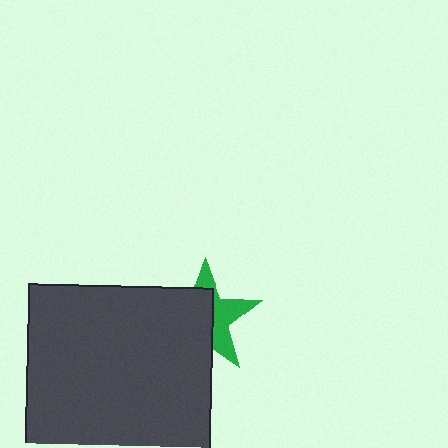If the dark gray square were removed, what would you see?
You would see the complete green star.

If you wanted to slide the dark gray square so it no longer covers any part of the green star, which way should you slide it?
Slide it toward the lower-left — that is the most direct way to separate the two shapes.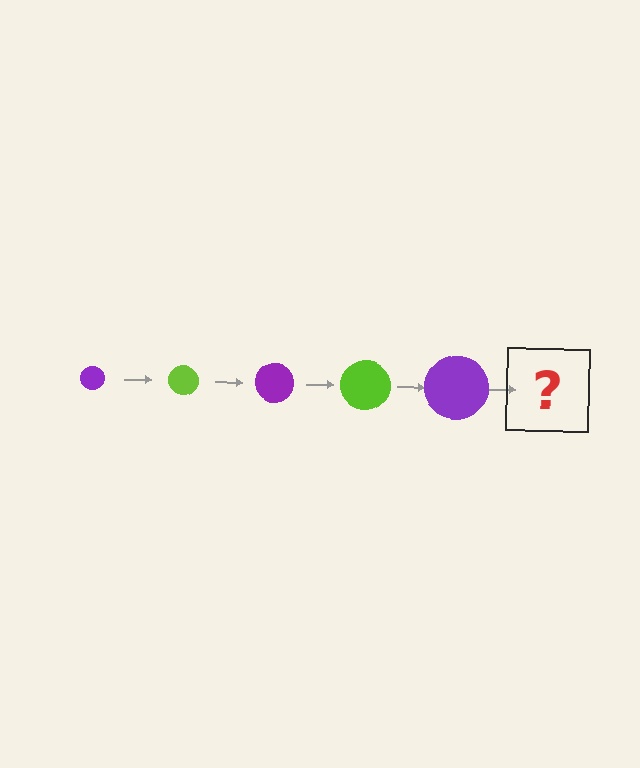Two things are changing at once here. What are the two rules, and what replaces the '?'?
The two rules are that the circle grows larger each step and the color cycles through purple and lime. The '?' should be a lime circle, larger than the previous one.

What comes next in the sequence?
The next element should be a lime circle, larger than the previous one.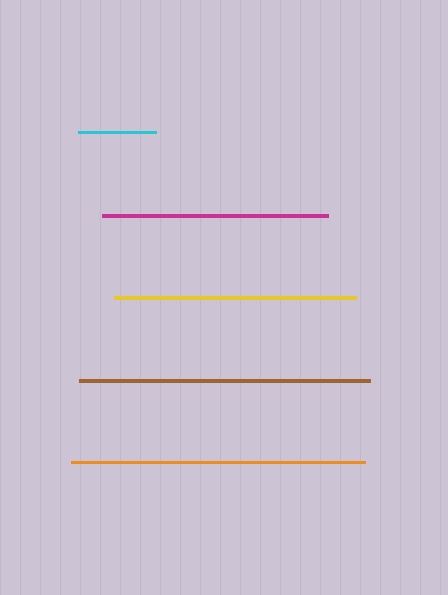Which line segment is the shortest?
The cyan line is the shortest at approximately 78 pixels.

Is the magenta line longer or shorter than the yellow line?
The yellow line is longer than the magenta line.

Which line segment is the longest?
The orange line is the longest at approximately 293 pixels.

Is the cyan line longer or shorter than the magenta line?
The magenta line is longer than the cyan line.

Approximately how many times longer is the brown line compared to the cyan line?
The brown line is approximately 3.7 times the length of the cyan line.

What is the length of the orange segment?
The orange segment is approximately 293 pixels long.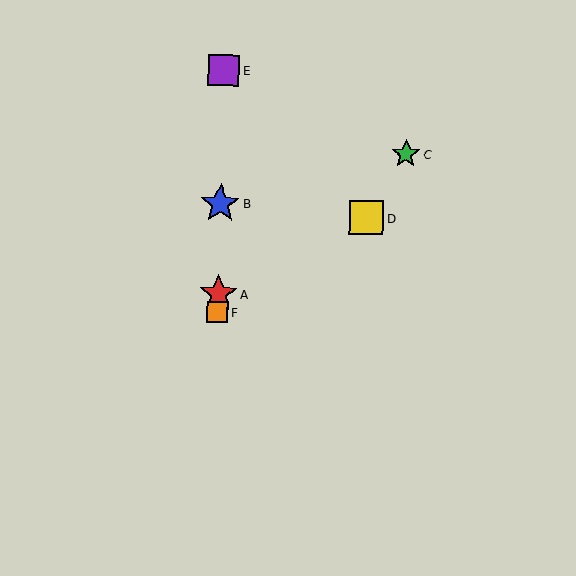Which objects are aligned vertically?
Objects A, B, E, F are aligned vertically.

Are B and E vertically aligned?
Yes, both are at x≈220.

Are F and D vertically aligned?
No, F is at x≈218 and D is at x≈366.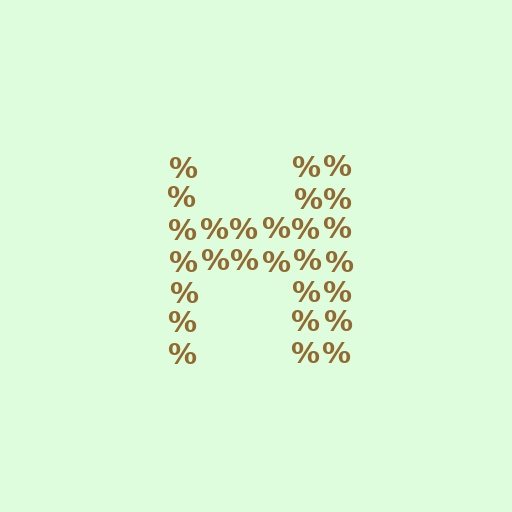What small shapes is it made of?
It is made of small percent signs.